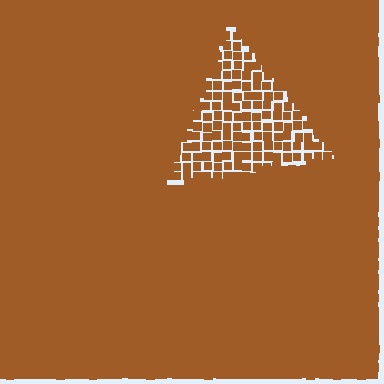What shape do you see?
I see a triangle.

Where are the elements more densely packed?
The elements are more densely packed outside the triangle boundary.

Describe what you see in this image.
The image contains small brown elements arranged at two different densities. A triangle-shaped region is visible where the elements are less densely packed than the surrounding area.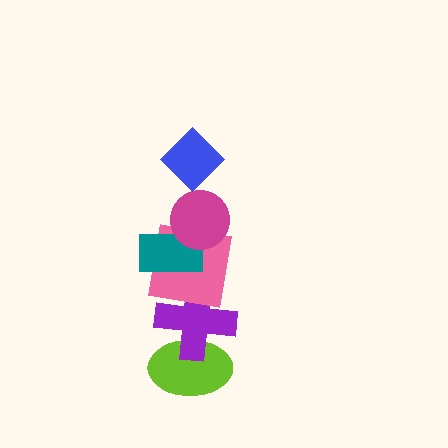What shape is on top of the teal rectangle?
The magenta circle is on top of the teal rectangle.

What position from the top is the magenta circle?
The magenta circle is 2nd from the top.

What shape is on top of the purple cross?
The pink square is on top of the purple cross.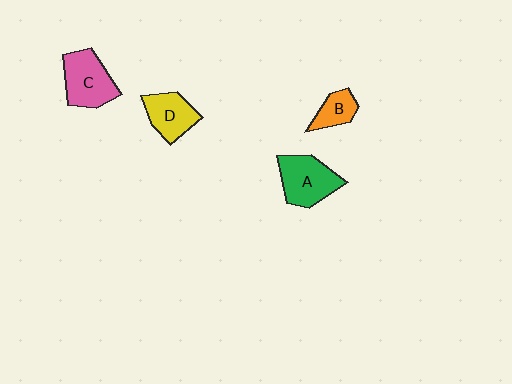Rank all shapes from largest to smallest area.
From largest to smallest: A (green), C (pink), D (yellow), B (orange).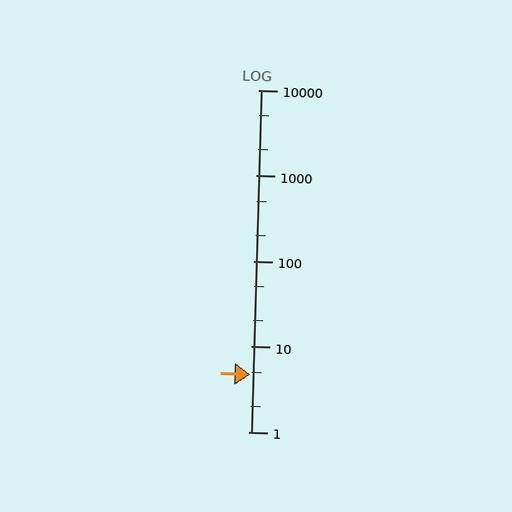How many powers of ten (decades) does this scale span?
The scale spans 4 decades, from 1 to 10000.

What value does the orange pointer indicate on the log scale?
The pointer indicates approximately 4.7.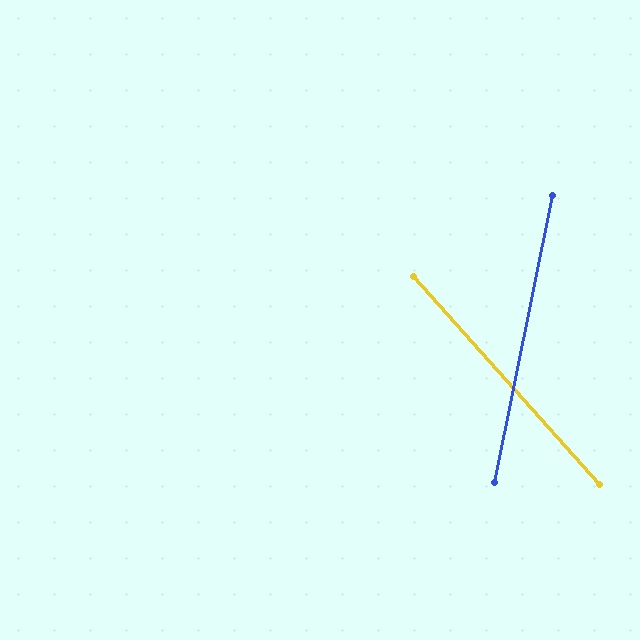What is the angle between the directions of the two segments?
Approximately 53 degrees.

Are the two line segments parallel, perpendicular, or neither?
Neither parallel nor perpendicular — they differ by about 53°.